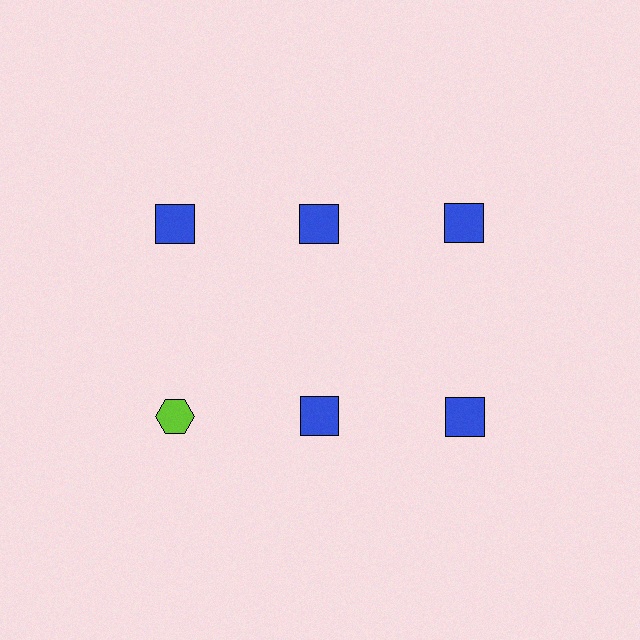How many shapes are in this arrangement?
There are 6 shapes arranged in a grid pattern.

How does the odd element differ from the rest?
It differs in both color (lime instead of blue) and shape (hexagon instead of square).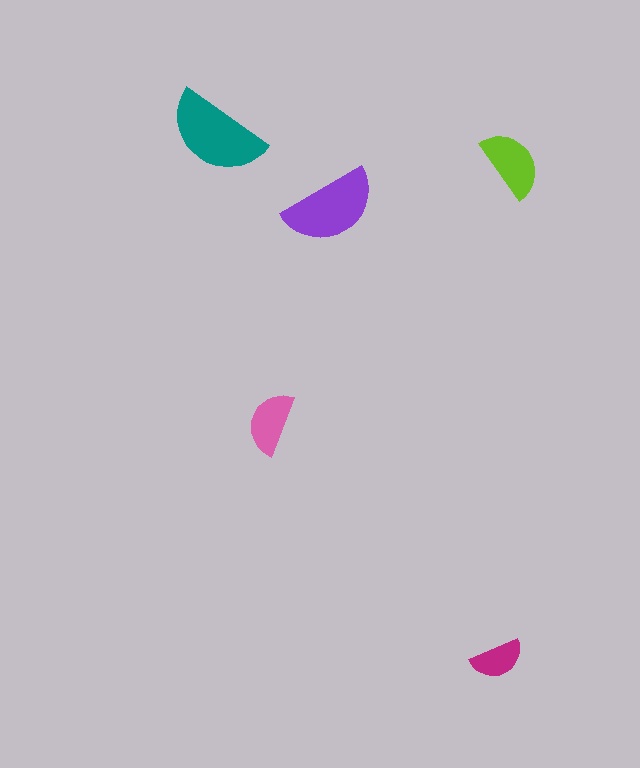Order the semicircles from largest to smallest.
the teal one, the purple one, the lime one, the pink one, the magenta one.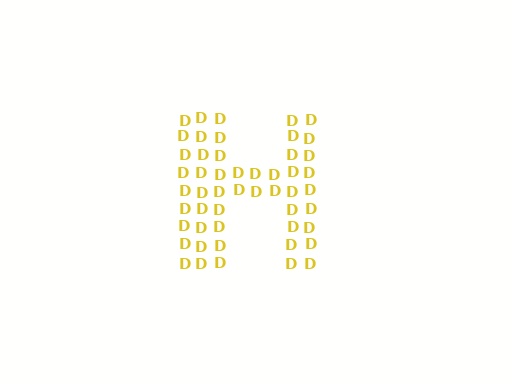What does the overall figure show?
The overall figure shows the letter H.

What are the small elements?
The small elements are letter D's.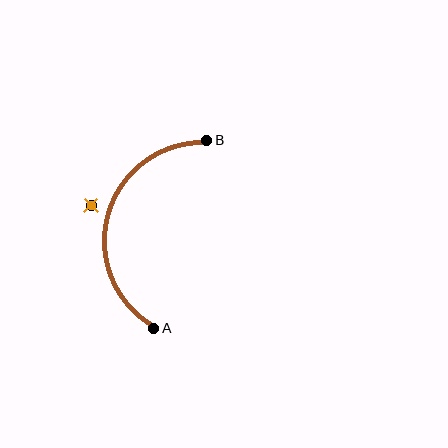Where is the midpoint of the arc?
The arc midpoint is the point on the curve farthest from the straight line joining A and B. It sits to the left of that line.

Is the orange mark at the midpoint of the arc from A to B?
No — the orange mark does not lie on the arc at all. It sits slightly outside the curve.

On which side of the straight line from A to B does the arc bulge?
The arc bulges to the left of the straight line connecting A and B.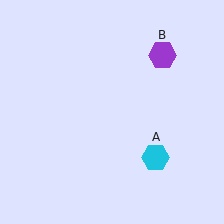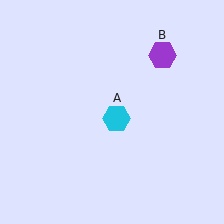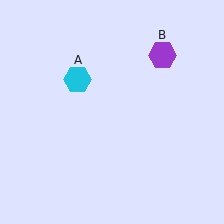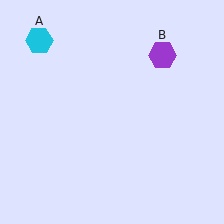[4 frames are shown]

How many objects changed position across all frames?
1 object changed position: cyan hexagon (object A).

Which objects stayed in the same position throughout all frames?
Purple hexagon (object B) remained stationary.